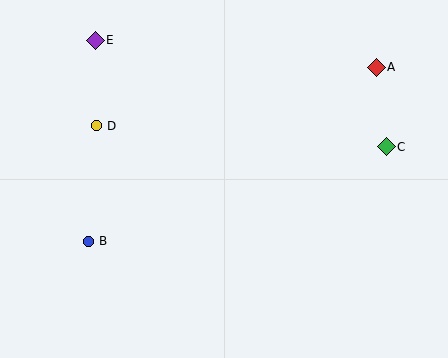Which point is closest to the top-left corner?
Point E is closest to the top-left corner.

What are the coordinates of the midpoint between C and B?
The midpoint between C and B is at (237, 194).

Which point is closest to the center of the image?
Point D at (96, 126) is closest to the center.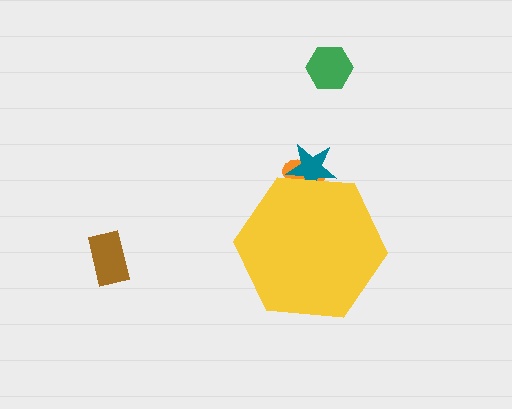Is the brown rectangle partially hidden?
No, the brown rectangle is fully visible.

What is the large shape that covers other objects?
A yellow hexagon.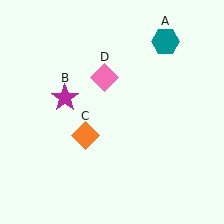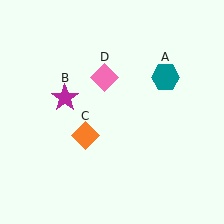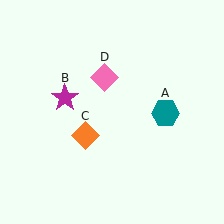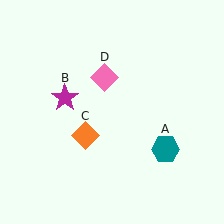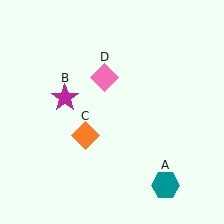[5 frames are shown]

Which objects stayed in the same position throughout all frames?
Magenta star (object B) and orange diamond (object C) and pink diamond (object D) remained stationary.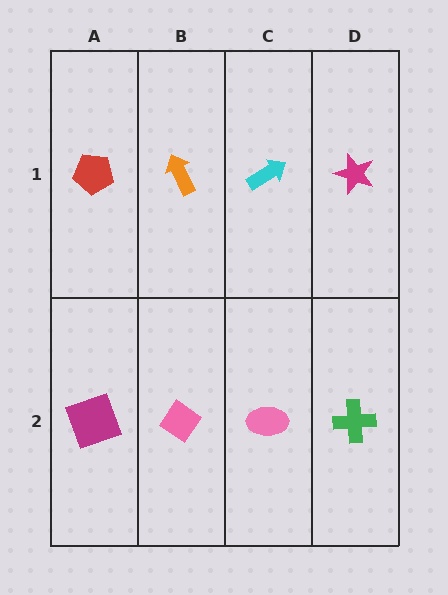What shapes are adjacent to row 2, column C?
A cyan arrow (row 1, column C), a pink diamond (row 2, column B), a green cross (row 2, column D).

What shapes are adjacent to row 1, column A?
A magenta square (row 2, column A), an orange arrow (row 1, column B).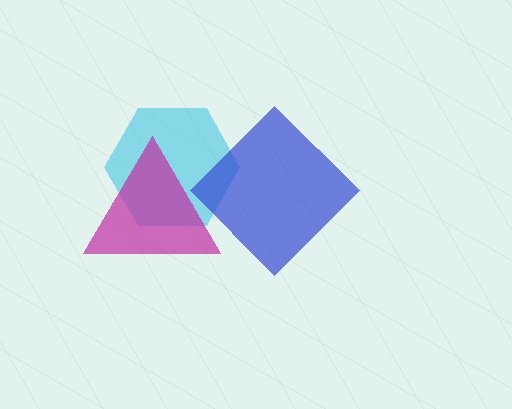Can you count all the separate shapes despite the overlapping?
Yes, there are 3 separate shapes.